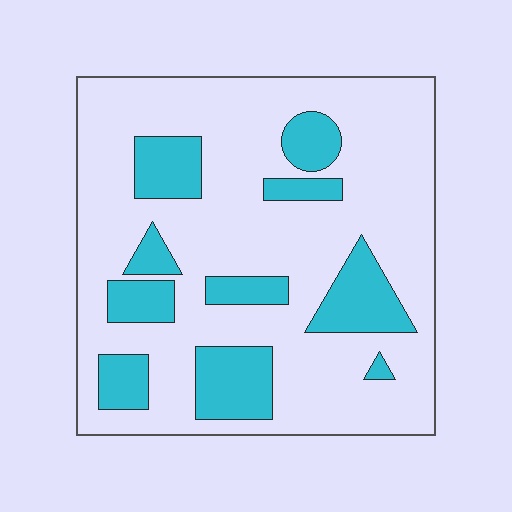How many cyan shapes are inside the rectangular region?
10.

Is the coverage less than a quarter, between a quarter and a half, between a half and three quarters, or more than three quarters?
Less than a quarter.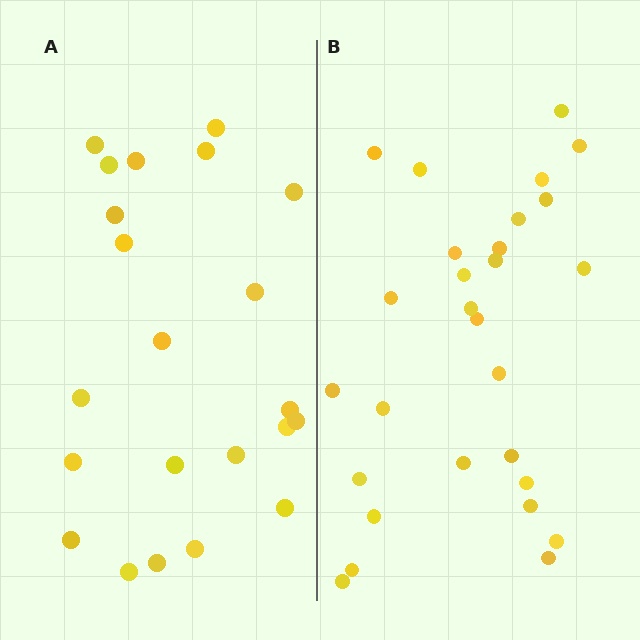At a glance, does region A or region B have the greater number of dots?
Region B (the right region) has more dots.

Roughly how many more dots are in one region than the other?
Region B has about 6 more dots than region A.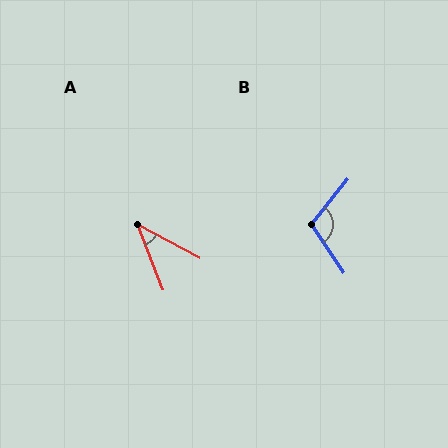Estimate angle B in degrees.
Approximately 108 degrees.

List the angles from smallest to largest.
A (40°), B (108°).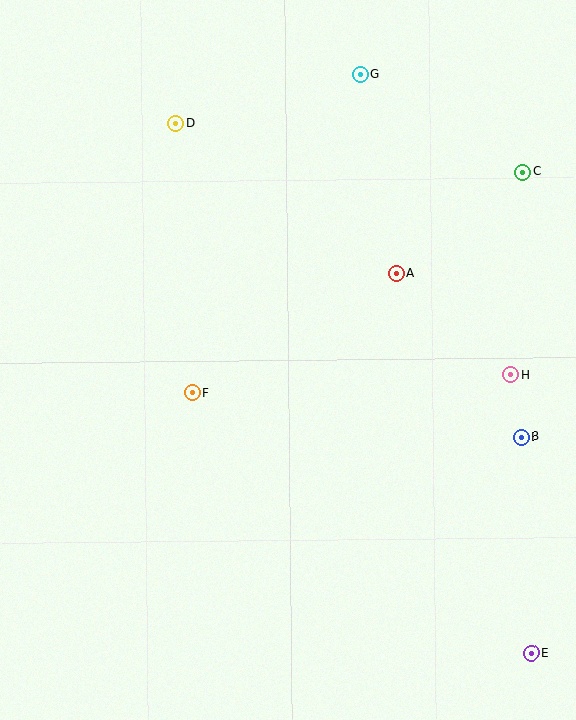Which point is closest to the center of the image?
Point F at (193, 393) is closest to the center.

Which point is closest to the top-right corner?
Point C is closest to the top-right corner.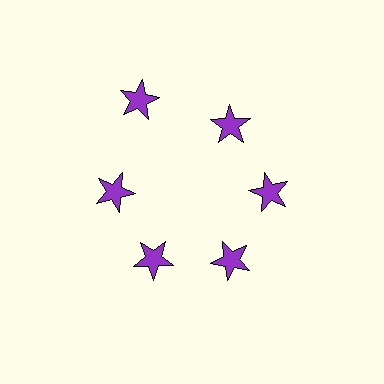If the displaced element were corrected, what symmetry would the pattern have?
It would have 6-fold rotational symmetry — the pattern would map onto itself every 60 degrees.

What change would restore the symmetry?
The symmetry would be restored by moving it inward, back onto the ring so that all 6 stars sit at equal angles and equal distance from the center.